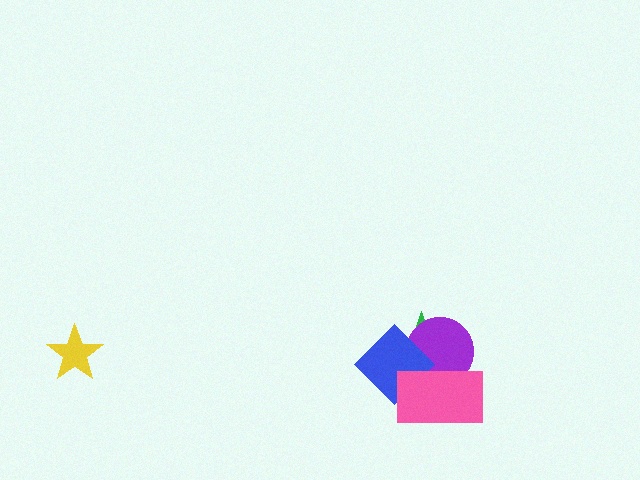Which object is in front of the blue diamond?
The pink rectangle is in front of the blue diamond.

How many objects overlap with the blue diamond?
3 objects overlap with the blue diamond.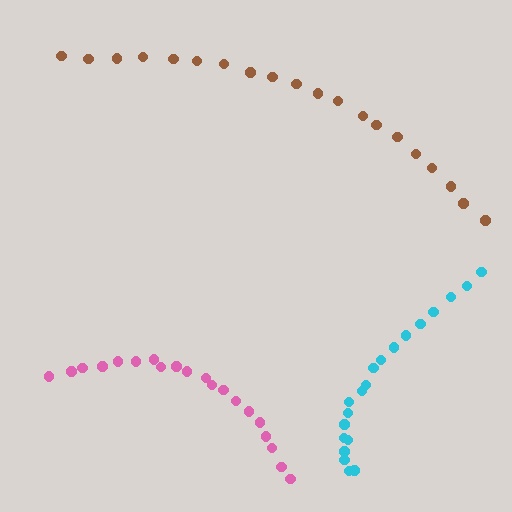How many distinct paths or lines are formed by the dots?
There are 3 distinct paths.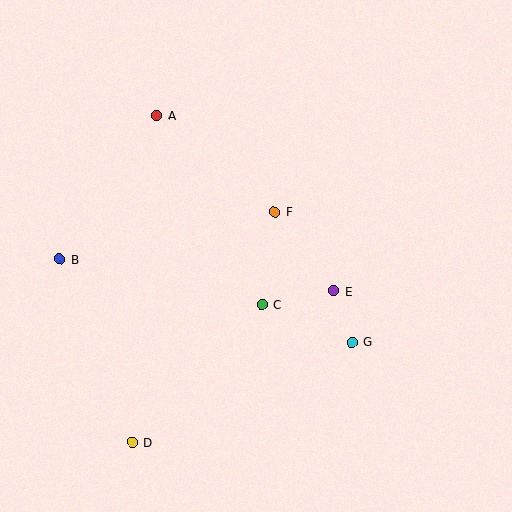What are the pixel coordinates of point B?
Point B is at (59, 259).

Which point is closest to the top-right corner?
Point F is closest to the top-right corner.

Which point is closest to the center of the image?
Point F at (275, 212) is closest to the center.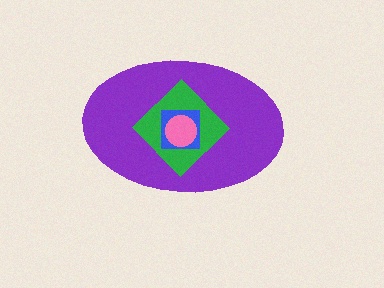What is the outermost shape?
The purple ellipse.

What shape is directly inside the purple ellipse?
The green diamond.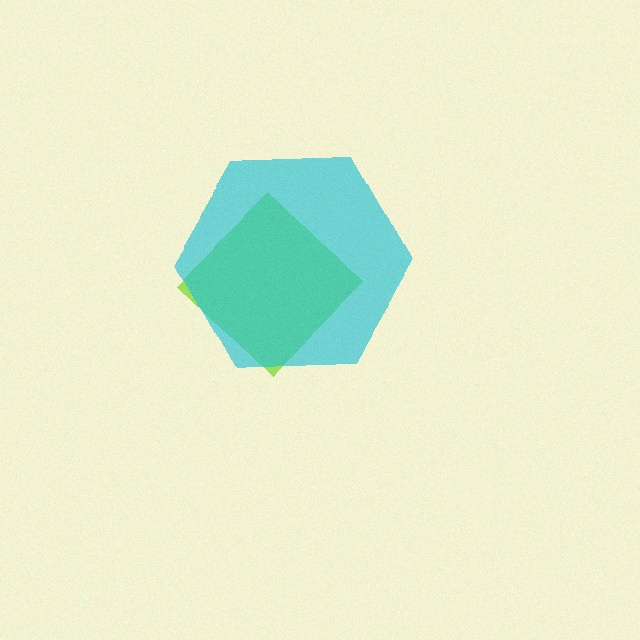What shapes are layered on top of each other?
The layered shapes are: a lime diamond, a cyan hexagon.